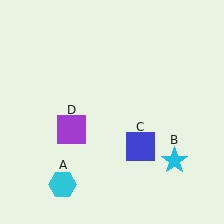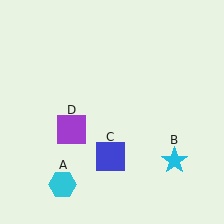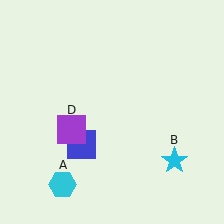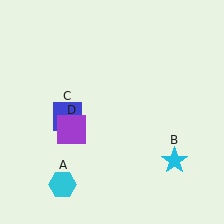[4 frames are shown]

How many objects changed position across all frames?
1 object changed position: blue square (object C).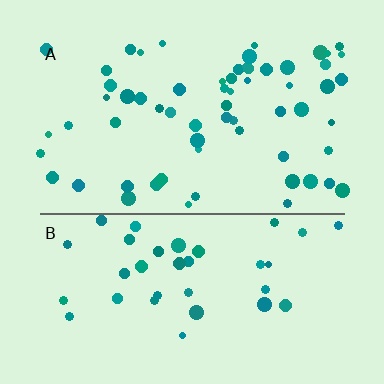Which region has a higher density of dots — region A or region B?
A (the top).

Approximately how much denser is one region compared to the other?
Approximately 1.8× — region A over region B.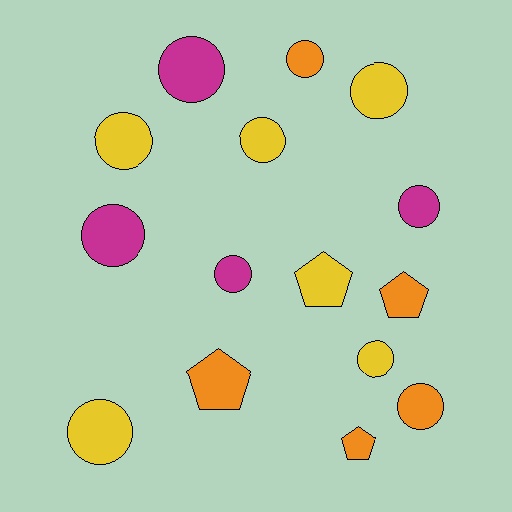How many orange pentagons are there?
There are 3 orange pentagons.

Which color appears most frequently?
Yellow, with 6 objects.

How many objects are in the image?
There are 15 objects.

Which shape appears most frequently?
Circle, with 11 objects.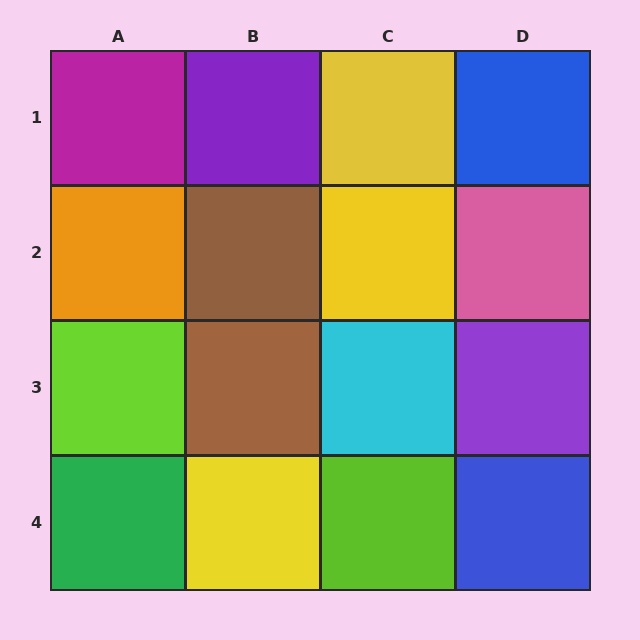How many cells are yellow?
3 cells are yellow.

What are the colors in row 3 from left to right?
Lime, brown, cyan, purple.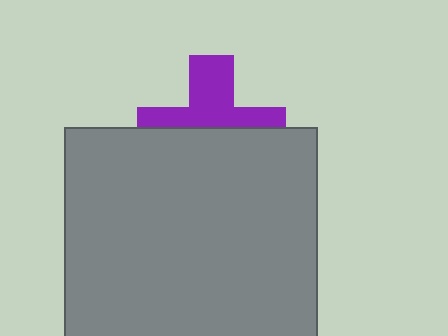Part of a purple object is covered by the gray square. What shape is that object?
It is a cross.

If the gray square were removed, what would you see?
You would see the complete purple cross.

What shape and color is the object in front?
The object in front is a gray square.